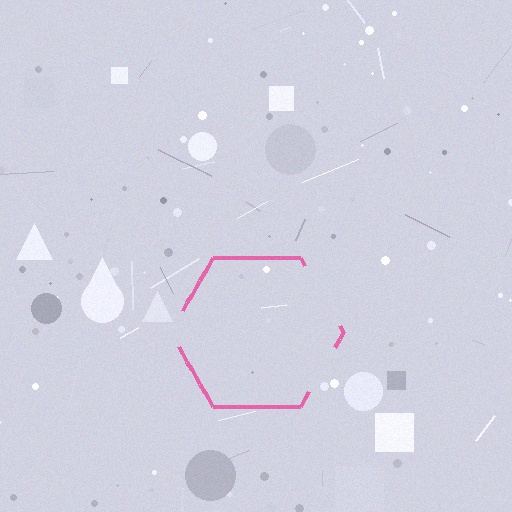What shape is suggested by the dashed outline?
The dashed outline suggests a hexagon.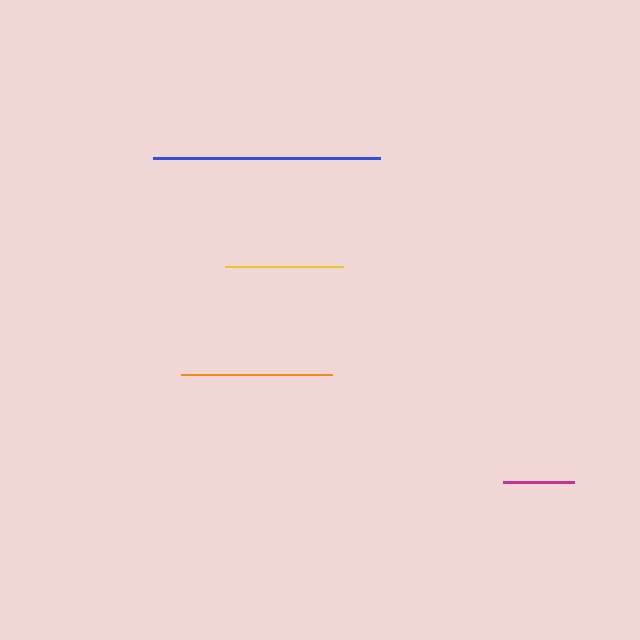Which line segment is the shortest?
The magenta line is the shortest at approximately 71 pixels.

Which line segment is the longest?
The blue line is the longest at approximately 227 pixels.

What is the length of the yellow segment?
The yellow segment is approximately 117 pixels long.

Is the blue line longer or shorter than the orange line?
The blue line is longer than the orange line.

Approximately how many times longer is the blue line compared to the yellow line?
The blue line is approximately 1.9 times the length of the yellow line.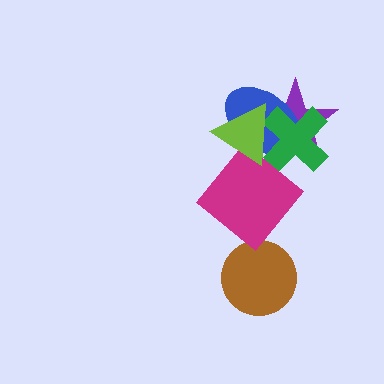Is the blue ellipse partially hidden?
Yes, it is partially covered by another shape.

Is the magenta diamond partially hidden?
Yes, it is partially covered by another shape.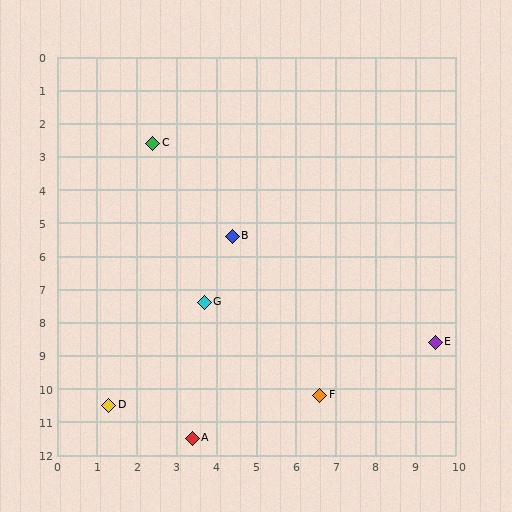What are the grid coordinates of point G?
Point G is at approximately (3.7, 7.4).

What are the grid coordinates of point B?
Point B is at approximately (4.4, 5.4).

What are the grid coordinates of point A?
Point A is at approximately (3.4, 11.5).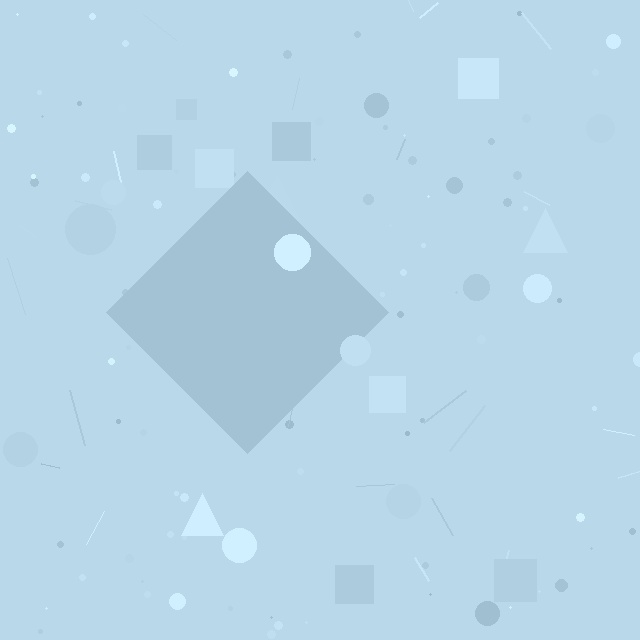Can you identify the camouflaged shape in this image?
The camouflaged shape is a diamond.